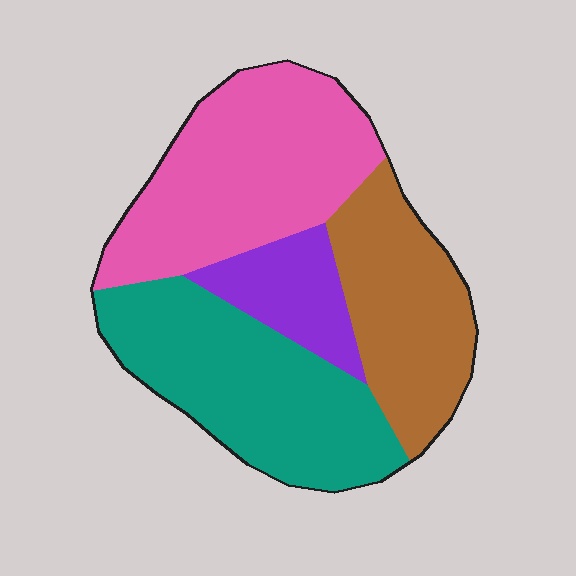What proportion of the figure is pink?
Pink covers about 35% of the figure.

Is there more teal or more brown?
Teal.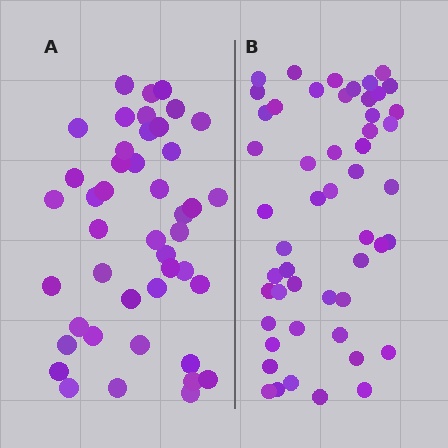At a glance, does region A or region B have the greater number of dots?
Region B (the right region) has more dots.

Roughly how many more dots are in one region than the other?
Region B has roughly 8 or so more dots than region A.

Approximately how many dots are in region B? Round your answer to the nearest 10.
About 50 dots. (The exact count is 51, which rounds to 50.)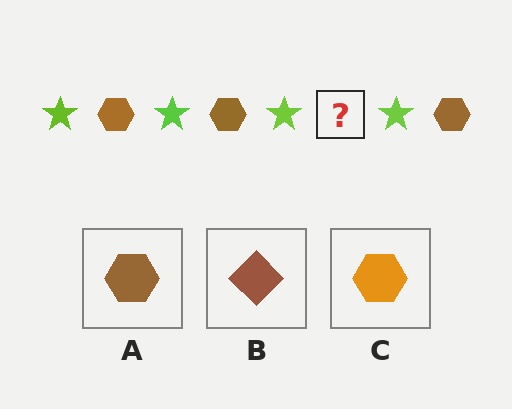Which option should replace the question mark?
Option A.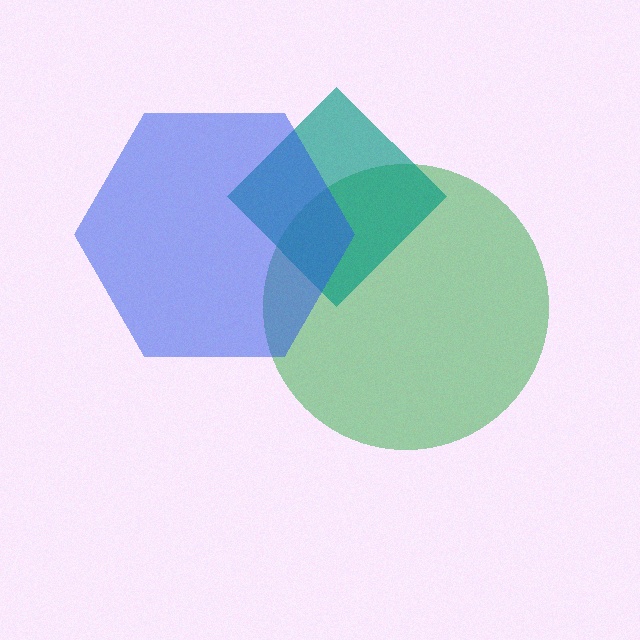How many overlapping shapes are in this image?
There are 3 overlapping shapes in the image.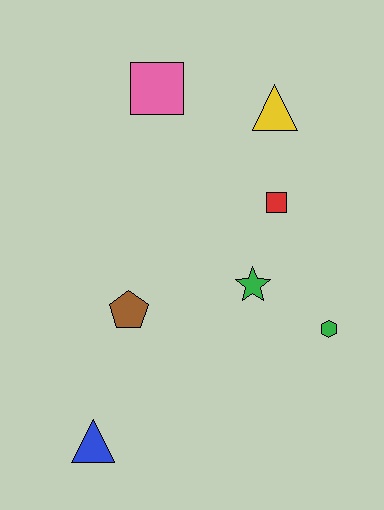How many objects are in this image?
There are 7 objects.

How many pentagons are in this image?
There is 1 pentagon.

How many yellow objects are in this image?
There is 1 yellow object.